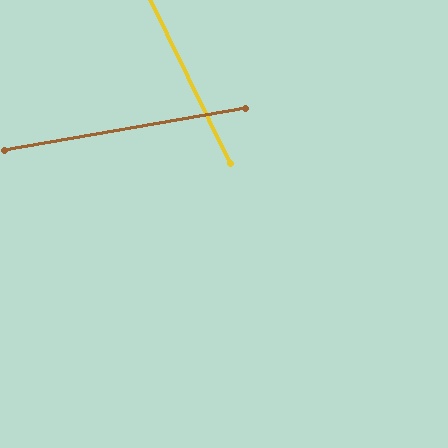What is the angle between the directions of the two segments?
Approximately 74 degrees.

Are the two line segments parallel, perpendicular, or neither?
Neither parallel nor perpendicular — they differ by about 74°.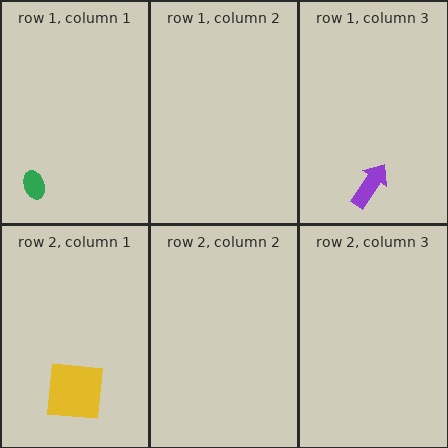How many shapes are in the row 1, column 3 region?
1.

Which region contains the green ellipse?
The row 1, column 1 region.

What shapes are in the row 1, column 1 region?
The green ellipse.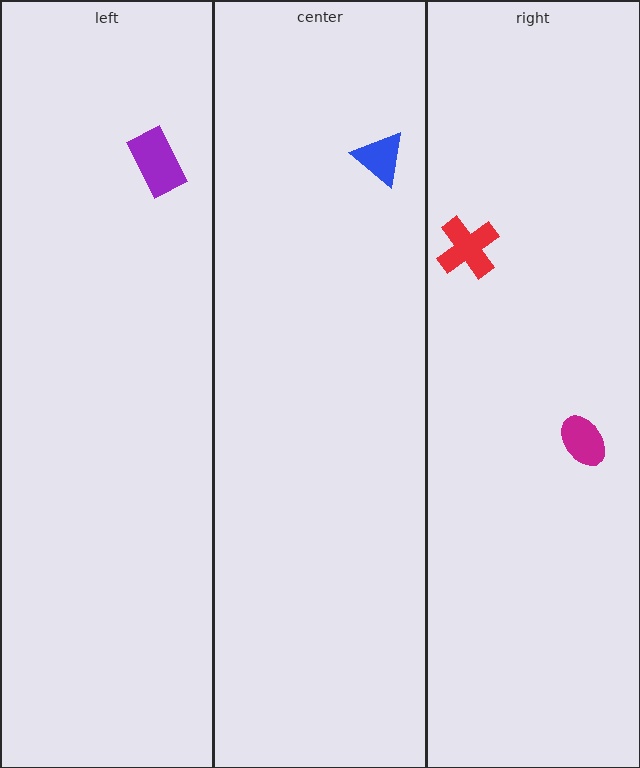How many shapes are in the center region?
1.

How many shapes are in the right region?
2.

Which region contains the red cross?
The right region.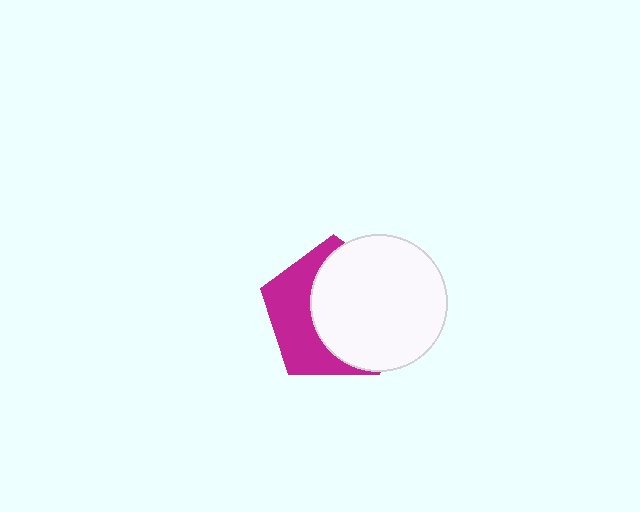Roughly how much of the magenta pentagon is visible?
A small part of it is visible (roughly 41%).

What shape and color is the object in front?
The object in front is a white circle.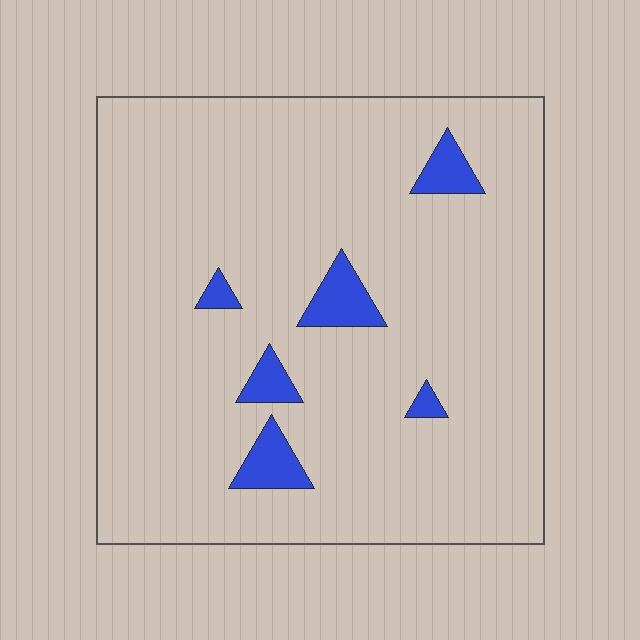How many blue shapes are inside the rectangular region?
6.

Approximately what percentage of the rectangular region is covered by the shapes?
Approximately 5%.